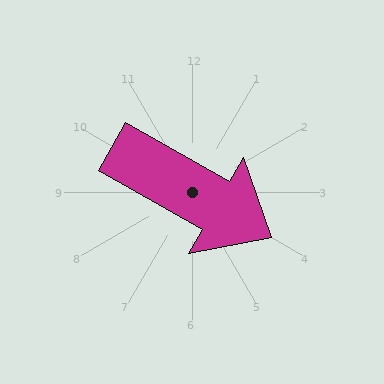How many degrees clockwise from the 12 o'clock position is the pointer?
Approximately 120 degrees.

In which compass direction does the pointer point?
Southeast.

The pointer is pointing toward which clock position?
Roughly 4 o'clock.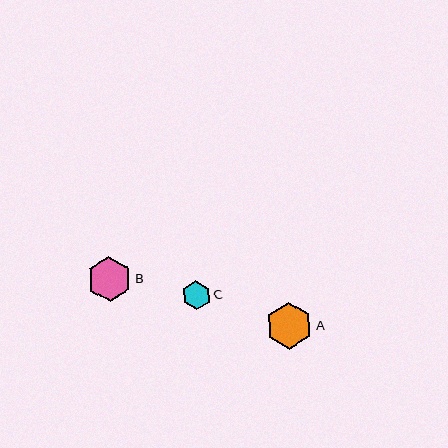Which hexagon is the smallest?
Hexagon C is the smallest with a size of approximately 29 pixels.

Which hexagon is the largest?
Hexagon A is the largest with a size of approximately 46 pixels.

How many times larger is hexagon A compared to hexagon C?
Hexagon A is approximately 1.6 times the size of hexagon C.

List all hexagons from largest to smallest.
From largest to smallest: A, B, C.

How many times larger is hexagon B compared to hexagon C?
Hexagon B is approximately 1.5 times the size of hexagon C.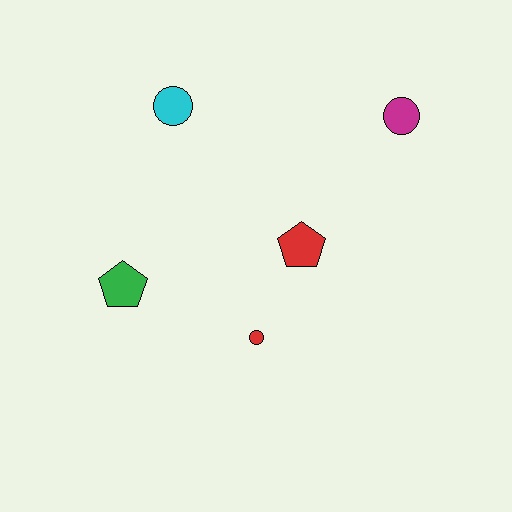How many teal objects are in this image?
There are no teal objects.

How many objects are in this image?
There are 5 objects.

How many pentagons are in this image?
There are 2 pentagons.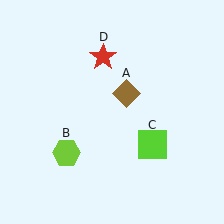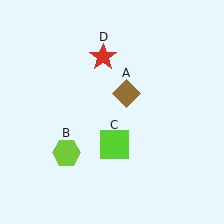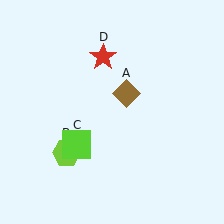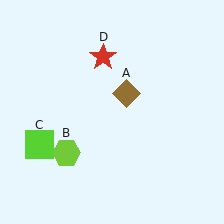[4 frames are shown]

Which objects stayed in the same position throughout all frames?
Brown diamond (object A) and lime hexagon (object B) and red star (object D) remained stationary.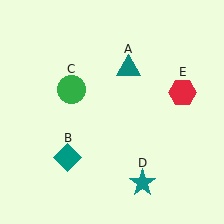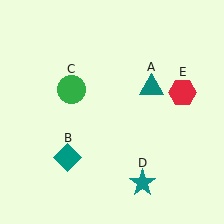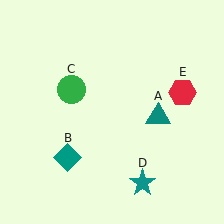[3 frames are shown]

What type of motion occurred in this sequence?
The teal triangle (object A) rotated clockwise around the center of the scene.